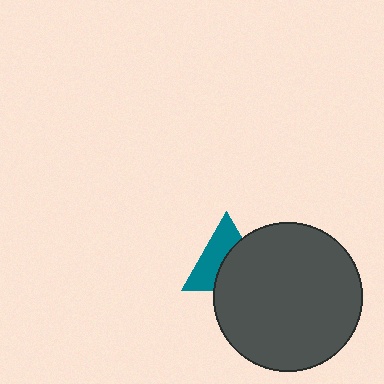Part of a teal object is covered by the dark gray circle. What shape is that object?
It is a triangle.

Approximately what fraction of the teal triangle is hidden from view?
Roughly 50% of the teal triangle is hidden behind the dark gray circle.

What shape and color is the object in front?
The object in front is a dark gray circle.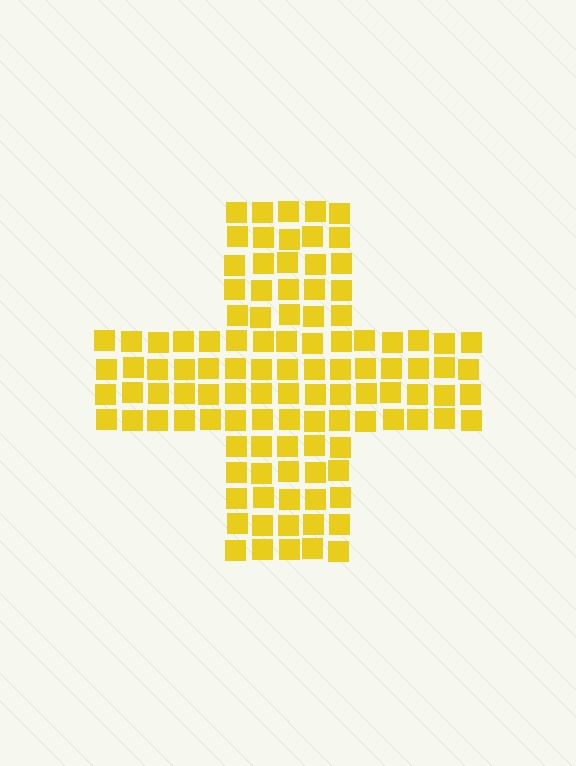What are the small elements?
The small elements are squares.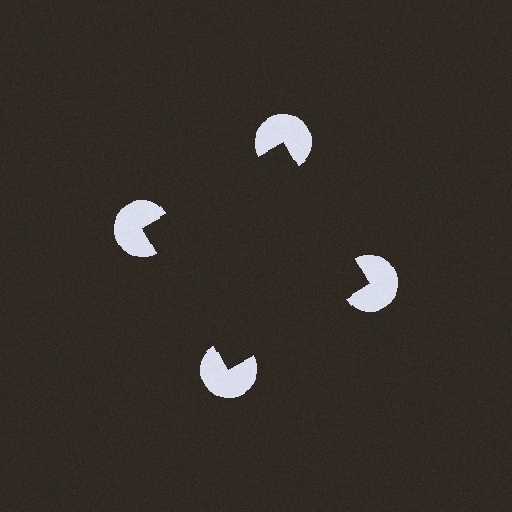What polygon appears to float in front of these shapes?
An illusory square — its edges are inferred from the aligned wedge cuts in the pac-man discs, not physically drawn.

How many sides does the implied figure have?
4 sides.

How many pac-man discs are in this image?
There are 4 — one at each vertex of the illusory square.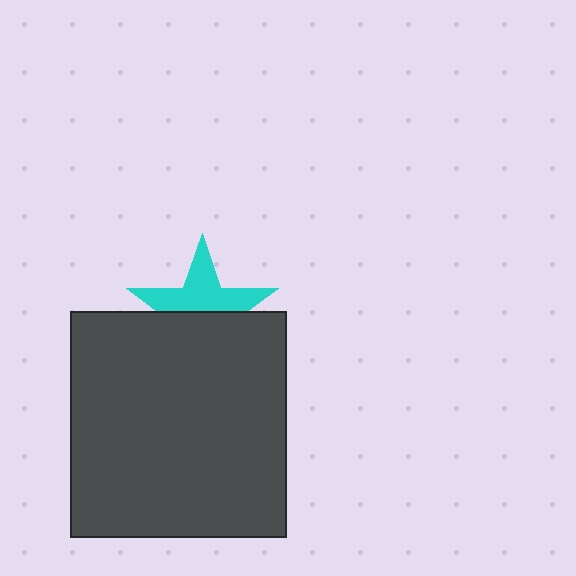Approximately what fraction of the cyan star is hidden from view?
Roughly 48% of the cyan star is hidden behind the dark gray rectangle.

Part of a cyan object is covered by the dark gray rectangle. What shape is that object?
It is a star.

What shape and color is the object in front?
The object in front is a dark gray rectangle.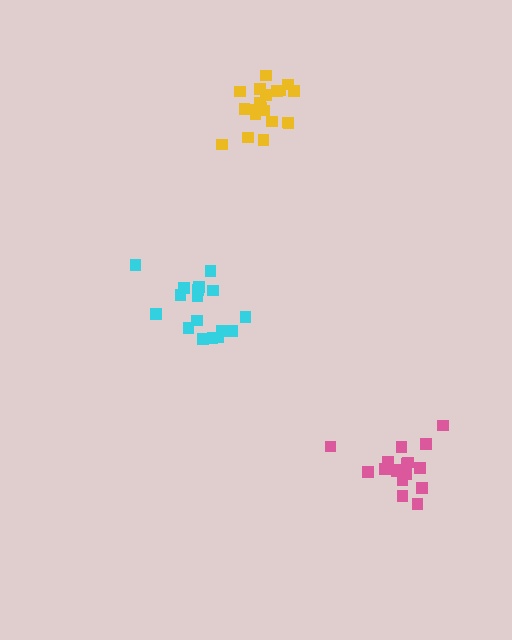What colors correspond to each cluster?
The clusters are colored: yellow, cyan, pink.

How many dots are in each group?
Group 1: 20 dots, Group 2: 17 dots, Group 3: 18 dots (55 total).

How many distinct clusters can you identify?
There are 3 distinct clusters.